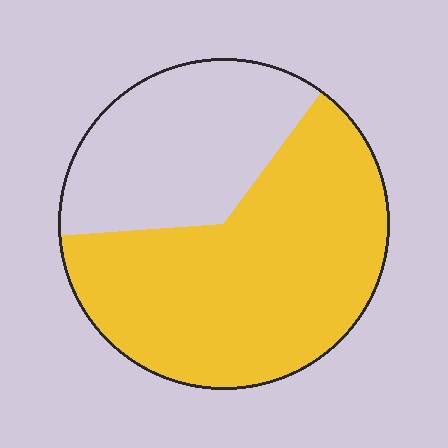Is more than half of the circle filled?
Yes.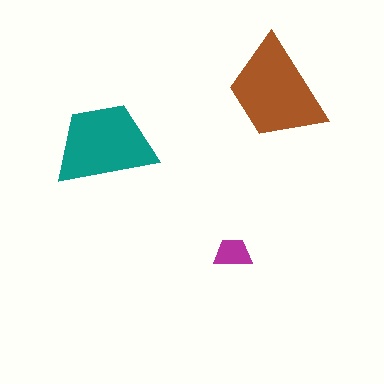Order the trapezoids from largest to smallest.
the brown one, the teal one, the magenta one.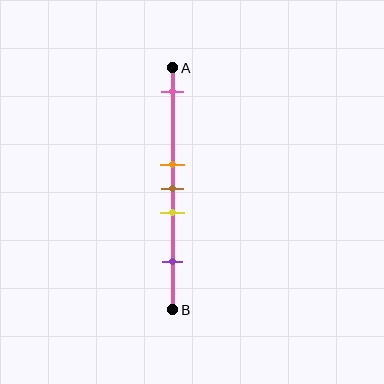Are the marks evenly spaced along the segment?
No, the marks are not evenly spaced.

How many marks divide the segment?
There are 5 marks dividing the segment.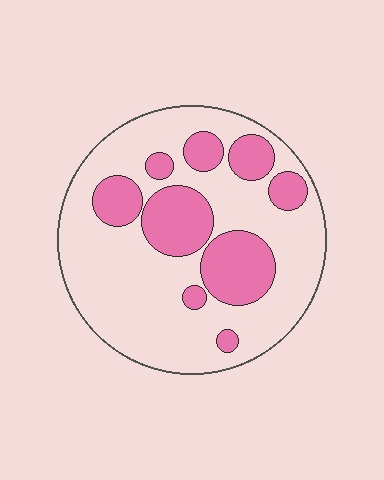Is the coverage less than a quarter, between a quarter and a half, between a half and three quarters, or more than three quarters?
Between a quarter and a half.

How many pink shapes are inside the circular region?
9.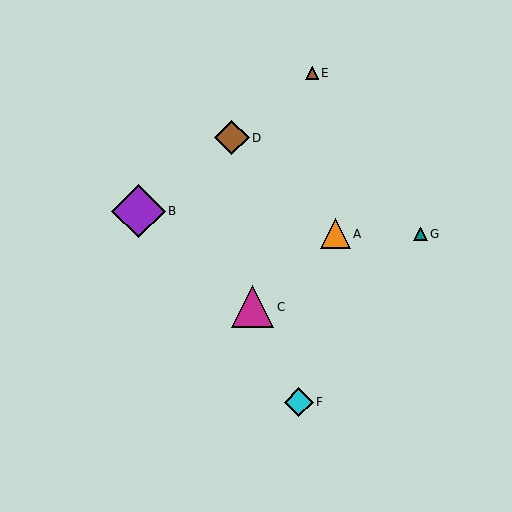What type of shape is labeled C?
Shape C is a magenta triangle.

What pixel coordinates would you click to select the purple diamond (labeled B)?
Click at (139, 211) to select the purple diamond B.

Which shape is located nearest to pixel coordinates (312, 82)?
The brown triangle (labeled E) at (312, 73) is nearest to that location.